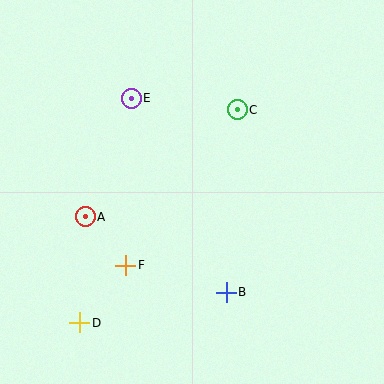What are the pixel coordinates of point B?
Point B is at (226, 292).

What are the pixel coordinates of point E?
Point E is at (131, 98).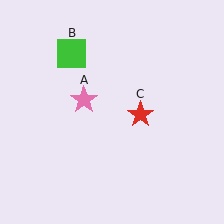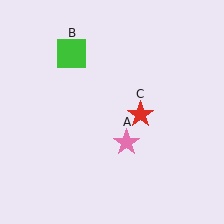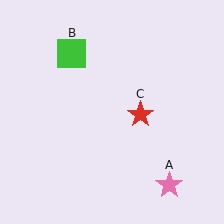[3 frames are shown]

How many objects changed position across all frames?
1 object changed position: pink star (object A).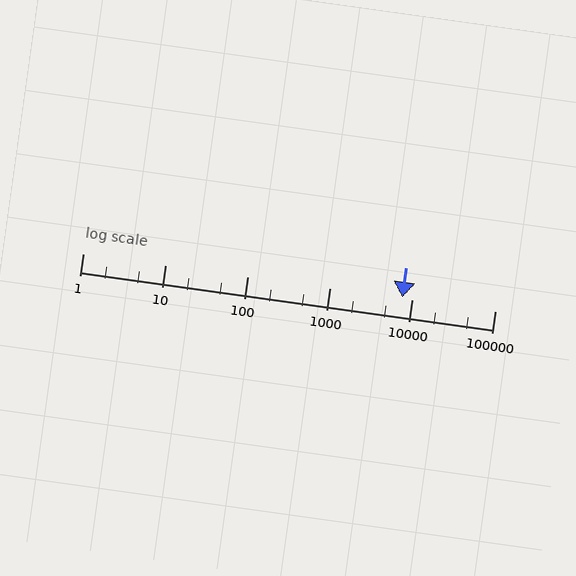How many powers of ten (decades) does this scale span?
The scale spans 5 decades, from 1 to 100000.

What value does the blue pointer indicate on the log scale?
The pointer indicates approximately 7500.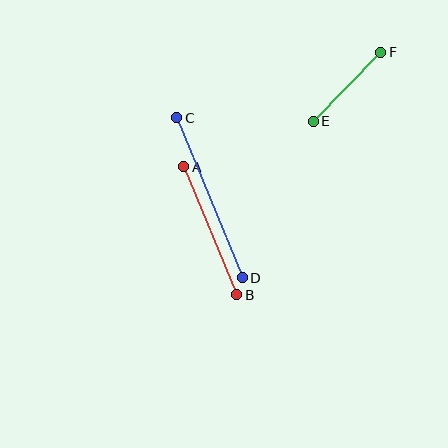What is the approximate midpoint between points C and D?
The midpoint is at approximately (210, 198) pixels.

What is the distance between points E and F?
The distance is approximately 96 pixels.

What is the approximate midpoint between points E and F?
The midpoint is at approximately (347, 87) pixels.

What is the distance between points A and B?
The distance is approximately 138 pixels.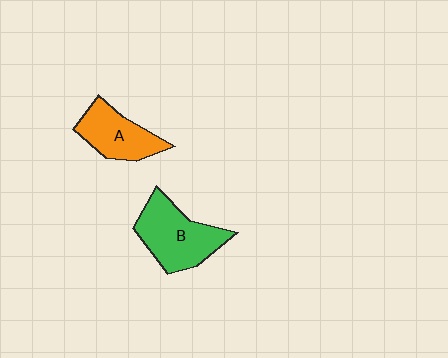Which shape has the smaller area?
Shape A (orange).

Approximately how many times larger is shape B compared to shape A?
Approximately 1.3 times.